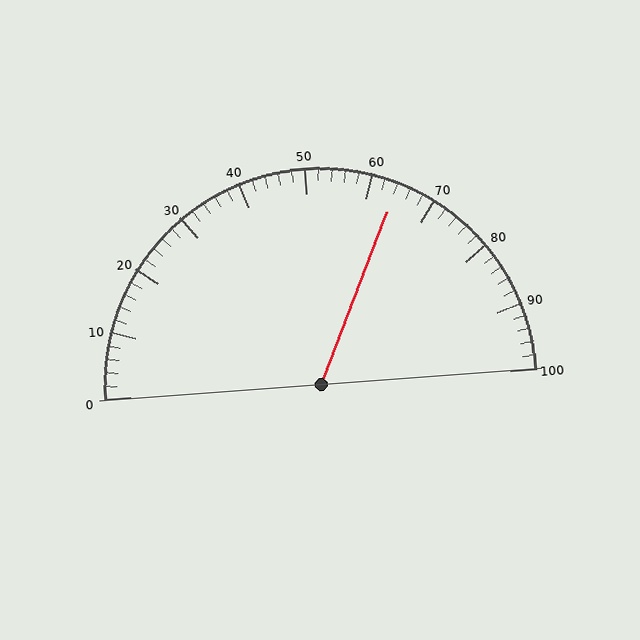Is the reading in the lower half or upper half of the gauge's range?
The reading is in the upper half of the range (0 to 100).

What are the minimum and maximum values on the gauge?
The gauge ranges from 0 to 100.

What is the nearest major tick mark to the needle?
The nearest major tick mark is 60.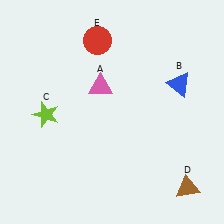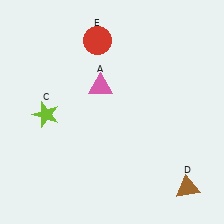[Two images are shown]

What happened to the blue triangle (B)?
The blue triangle (B) was removed in Image 2. It was in the top-right area of Image 1.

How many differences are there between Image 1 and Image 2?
There is 1 difference between the two images.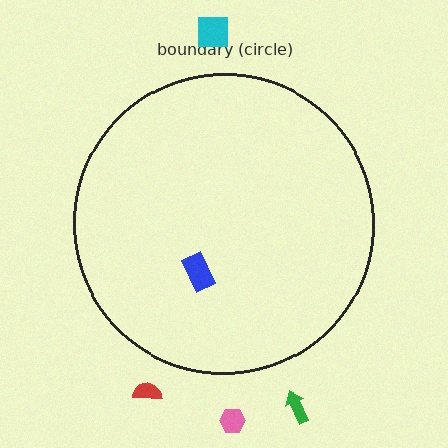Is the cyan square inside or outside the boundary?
Outside.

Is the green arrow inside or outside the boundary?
Outside.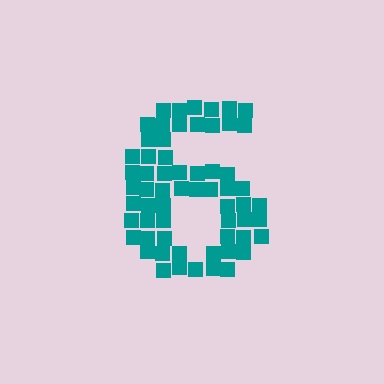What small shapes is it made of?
It is made of small squares.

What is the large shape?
The large shape is the digit 6.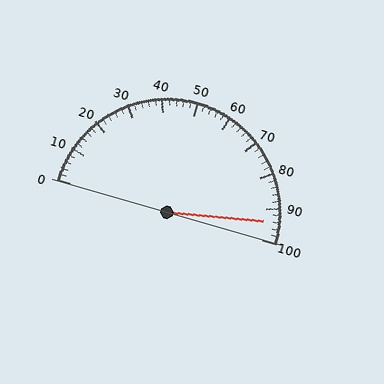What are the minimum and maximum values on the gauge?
The gauge ranges from 0 to 100.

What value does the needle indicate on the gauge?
The needle indicates approximately 94.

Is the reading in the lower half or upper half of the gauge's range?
The reading is in the upper half of the range (0 to 100).